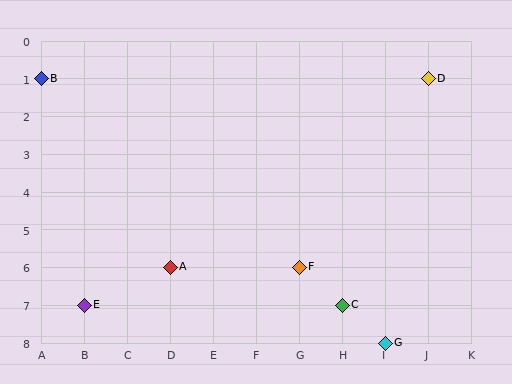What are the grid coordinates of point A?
Point A is at grid coordinates (D, 6).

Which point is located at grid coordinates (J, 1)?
Point D is at (J, 1).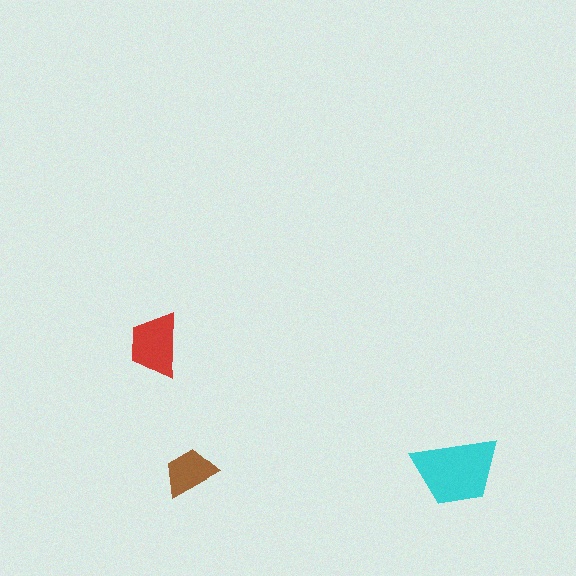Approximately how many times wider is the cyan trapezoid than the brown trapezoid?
About 1.5 times wider.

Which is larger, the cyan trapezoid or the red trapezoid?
The cyan one.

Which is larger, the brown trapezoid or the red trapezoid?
The red one.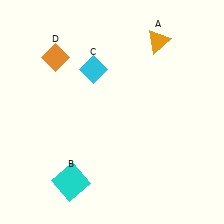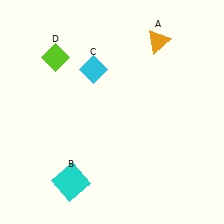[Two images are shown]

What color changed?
The diamond (D) changed from orange in Image 1 to lime in Image 2.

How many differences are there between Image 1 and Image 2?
There is 1 difference between the two images.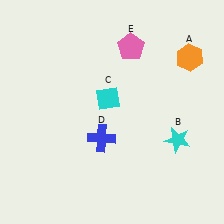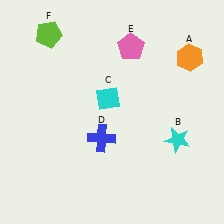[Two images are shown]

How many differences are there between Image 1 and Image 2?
There is 1 difference between the two images.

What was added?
A lime pentagon (F) was added in Image 2.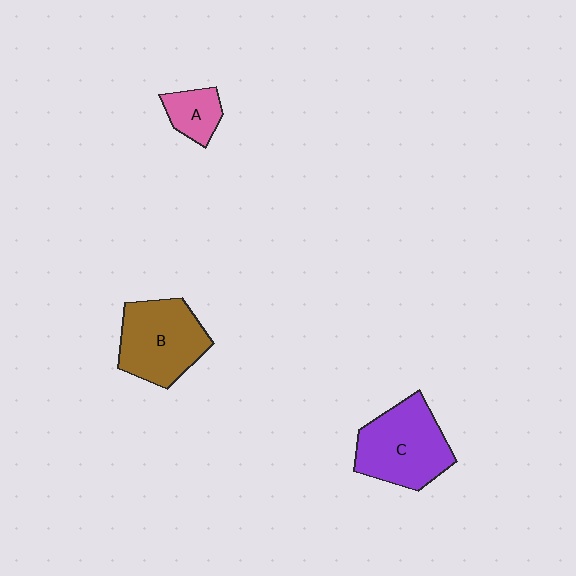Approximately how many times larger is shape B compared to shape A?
Approximately 2.4 times.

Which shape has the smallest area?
Shape A (pink).